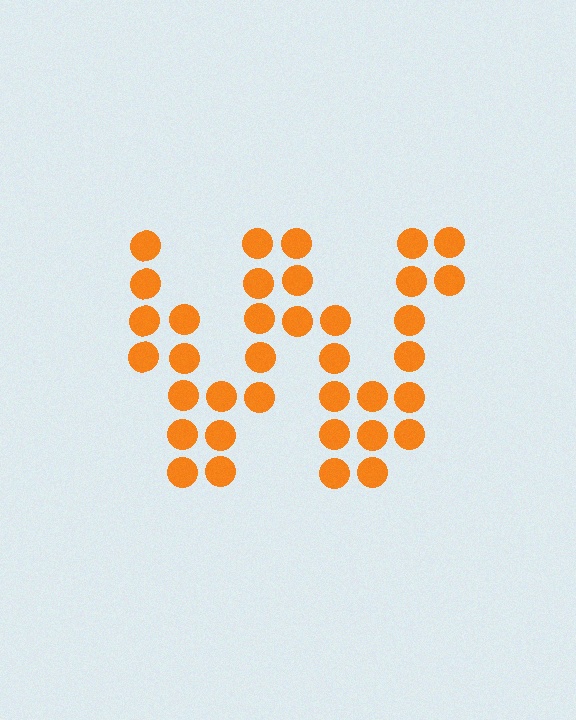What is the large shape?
The large shape is the letter W.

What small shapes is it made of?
It is made of small circles.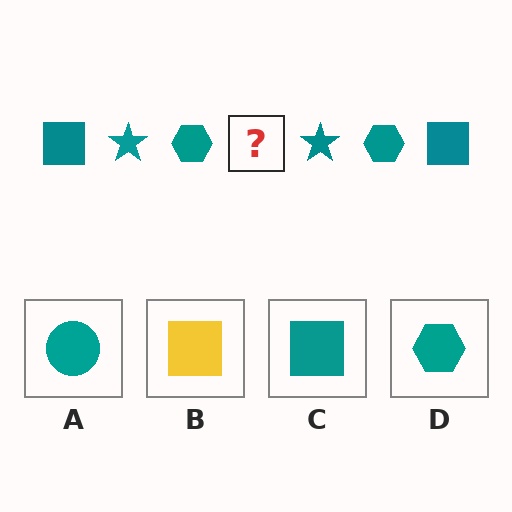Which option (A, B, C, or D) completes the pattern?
C.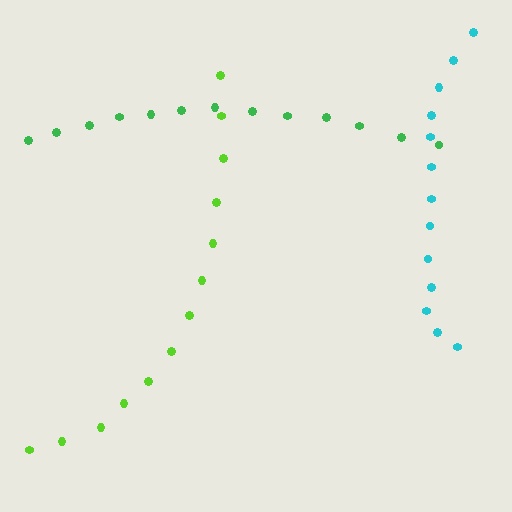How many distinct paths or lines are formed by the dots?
There are 3 distinct paths.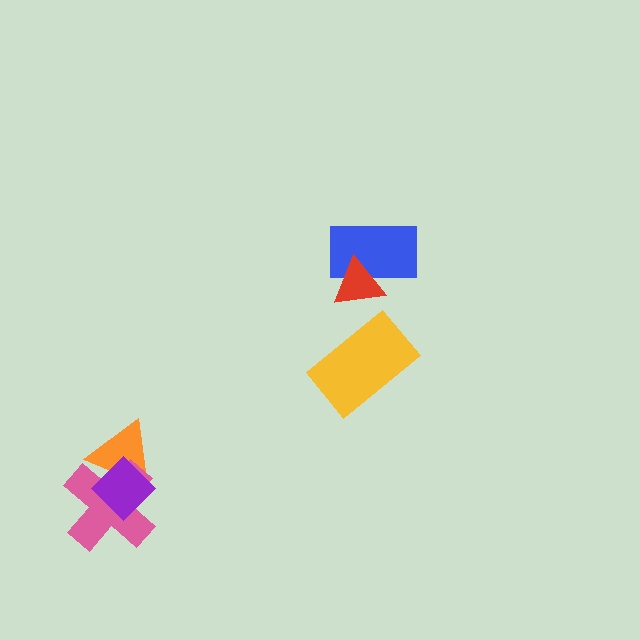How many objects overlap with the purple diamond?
2 objects overlap with the purple diamond.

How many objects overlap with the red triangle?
1 object overlaps with the red triangle.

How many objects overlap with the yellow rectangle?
0 objects overlap with the yellow rectangle.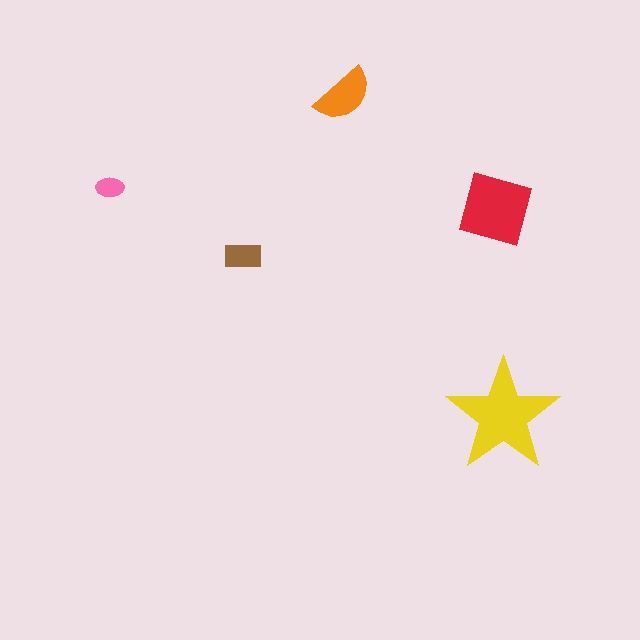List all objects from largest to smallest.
The yellow star, the red diamond, the orange semicircle, the brown rectangle, the pink ellipse.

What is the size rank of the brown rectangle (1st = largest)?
4th.